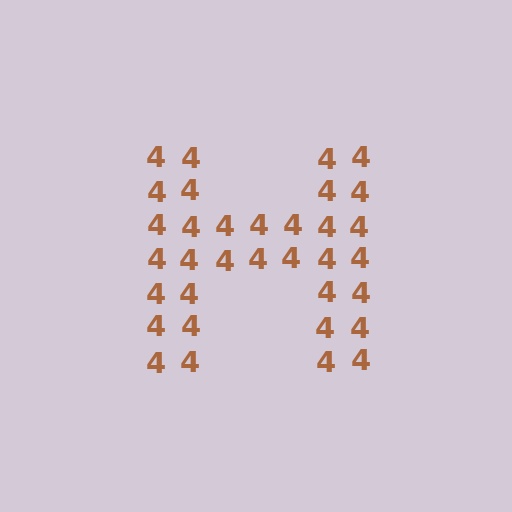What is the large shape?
The large shape is the letter H.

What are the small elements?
The small elements are digit 4's.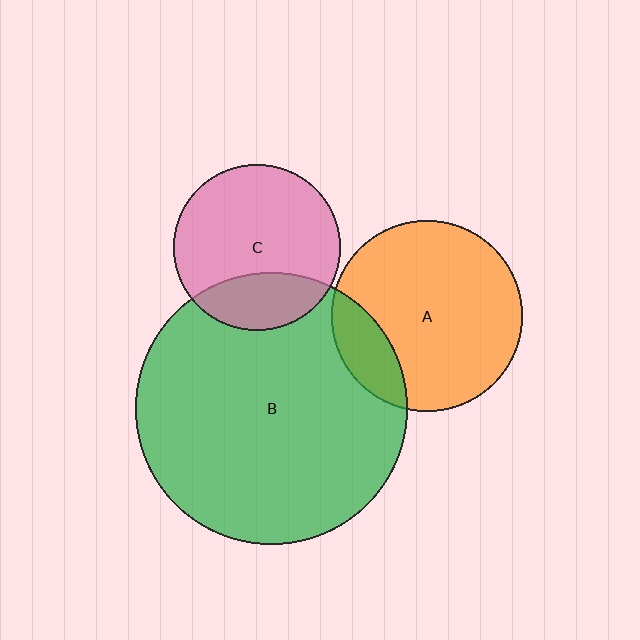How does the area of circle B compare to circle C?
Approximately 2.7 times.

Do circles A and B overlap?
Yes.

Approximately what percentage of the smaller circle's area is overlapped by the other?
Approximately 15%.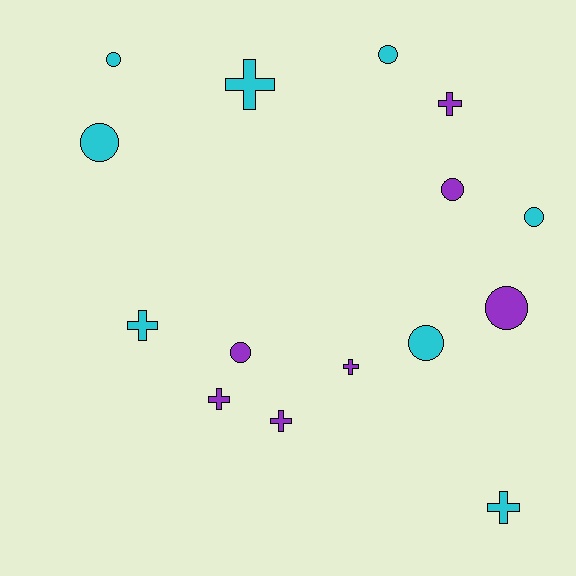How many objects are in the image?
There are 15 objects.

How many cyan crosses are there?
There are 3 cyan crosses.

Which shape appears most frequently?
Circle, with 8 objects.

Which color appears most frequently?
Cyan, with 8 objects.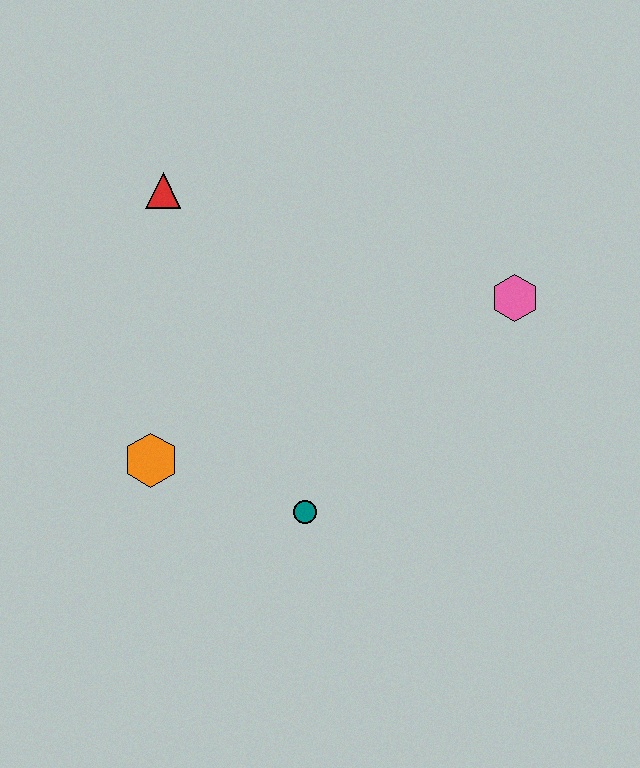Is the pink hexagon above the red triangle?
No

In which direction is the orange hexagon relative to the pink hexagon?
The orange hexagon is to the left of the pink hexagon.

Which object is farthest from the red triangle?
The pink hexagon is farthest from the red triangle.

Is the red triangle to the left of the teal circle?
Yes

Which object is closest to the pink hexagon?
The teal circle is closest to the pink hexagon.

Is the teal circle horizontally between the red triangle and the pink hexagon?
Yes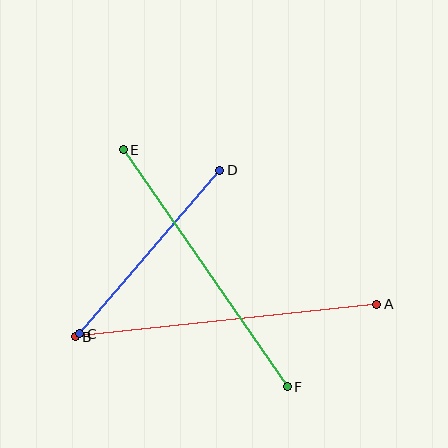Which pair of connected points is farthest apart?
Points A and B are farthest apart.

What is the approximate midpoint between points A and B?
The midpoint is at approximately (226, 320) pixels.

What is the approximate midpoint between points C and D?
The midpoint is at approximately (150, 252) pixels.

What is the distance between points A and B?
The distance is approximately 303 pixels.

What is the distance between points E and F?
The distance is approximately 288 pixels.